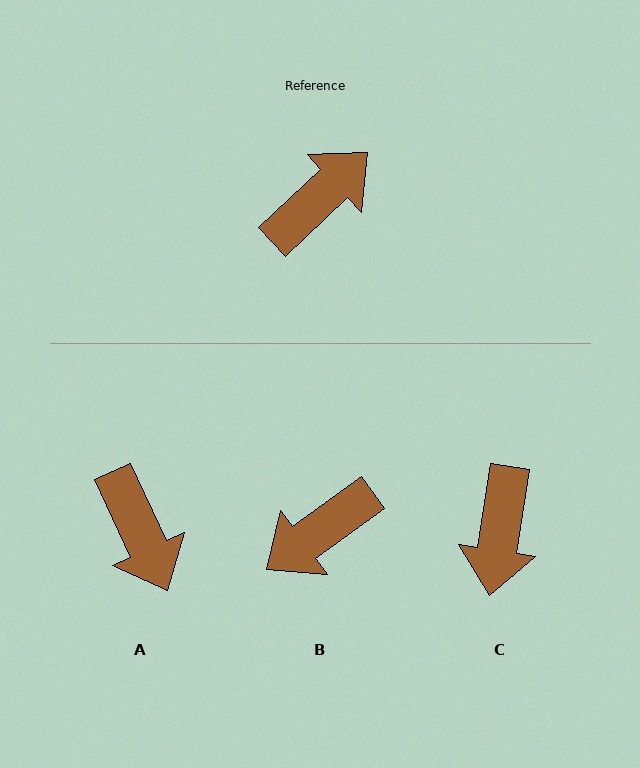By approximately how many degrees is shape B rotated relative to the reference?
Approximately 173 degrees counter-clockwise.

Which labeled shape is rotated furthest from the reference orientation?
B, about 173 degrees away.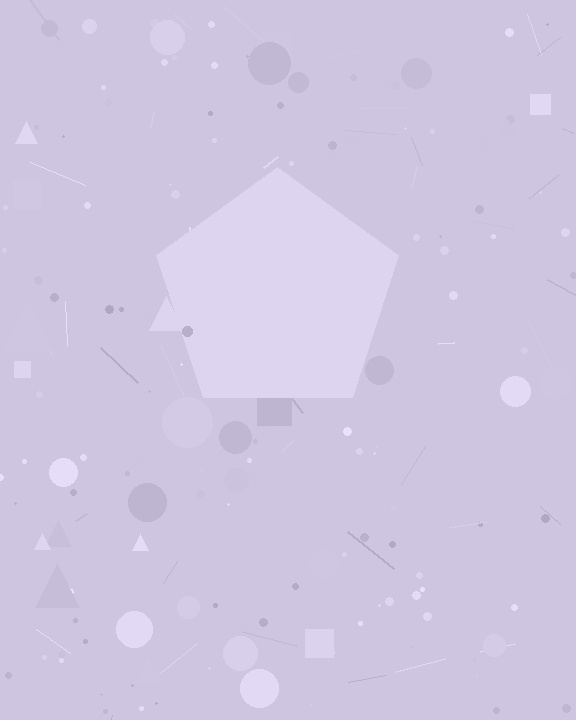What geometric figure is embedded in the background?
A pentagon is embedded in the background.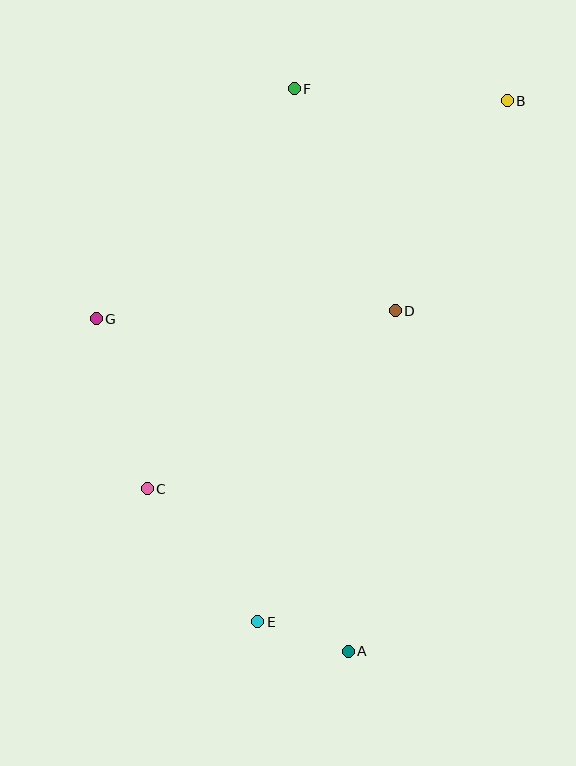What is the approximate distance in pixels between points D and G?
The distance between D and G is approximately 299 pixels.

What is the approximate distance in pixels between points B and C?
The distance between B and C is approximately 529 pixels.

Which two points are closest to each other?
Points A and E are closest to each other.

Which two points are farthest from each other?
Points B and E are farthest from each other.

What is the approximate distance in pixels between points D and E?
The distance between D and E is approximately 340 pixels.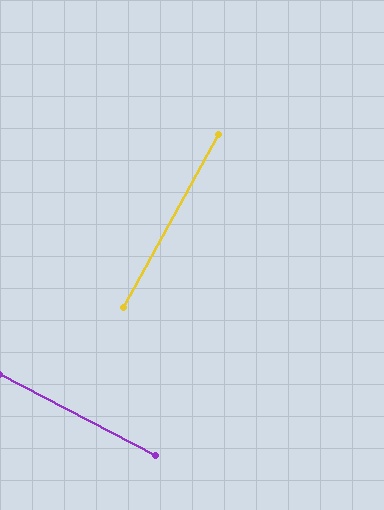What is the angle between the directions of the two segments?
Approximately 89 degrees.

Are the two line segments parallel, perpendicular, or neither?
Perpendicular — they meet at approximately 89°.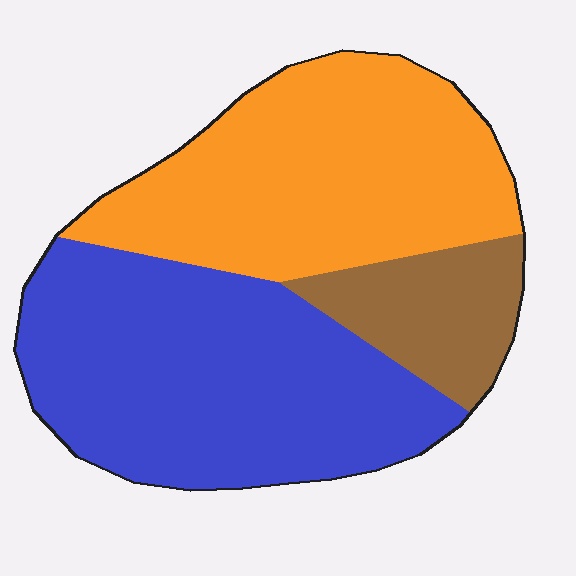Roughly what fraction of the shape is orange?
Orange takes up about two fifths (2/5) of the shape.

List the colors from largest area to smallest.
From largest to smallest: blue, orange, brown.